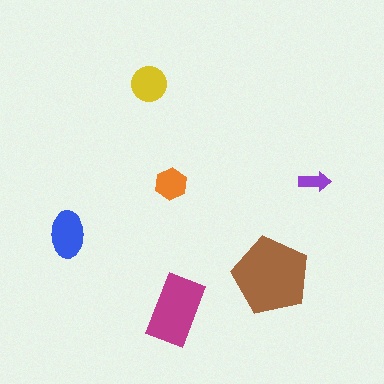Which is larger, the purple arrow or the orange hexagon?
The orange hexagon.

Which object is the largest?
The brown pentagon.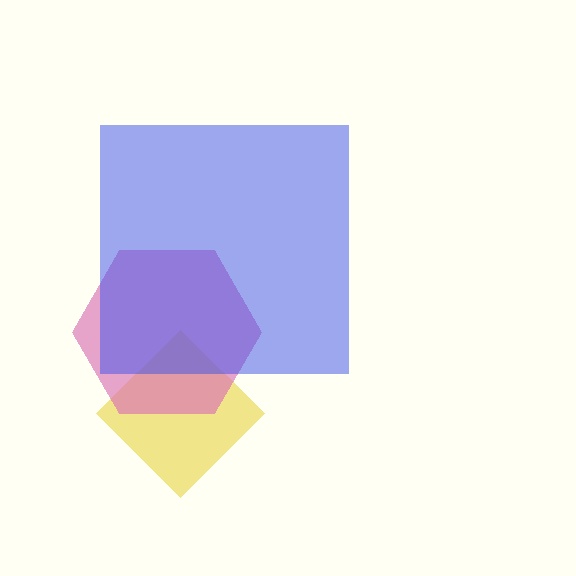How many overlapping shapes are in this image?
There are 3 overlapping shapes in the image.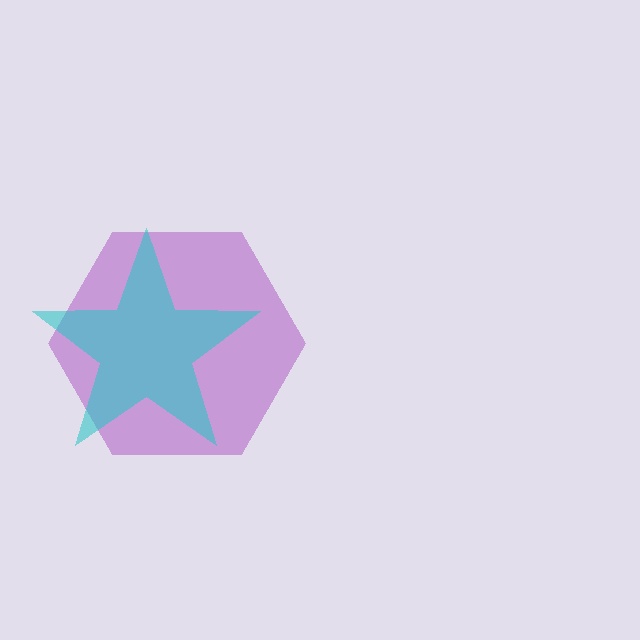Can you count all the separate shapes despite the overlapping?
Yes, there are 2 separate shapes.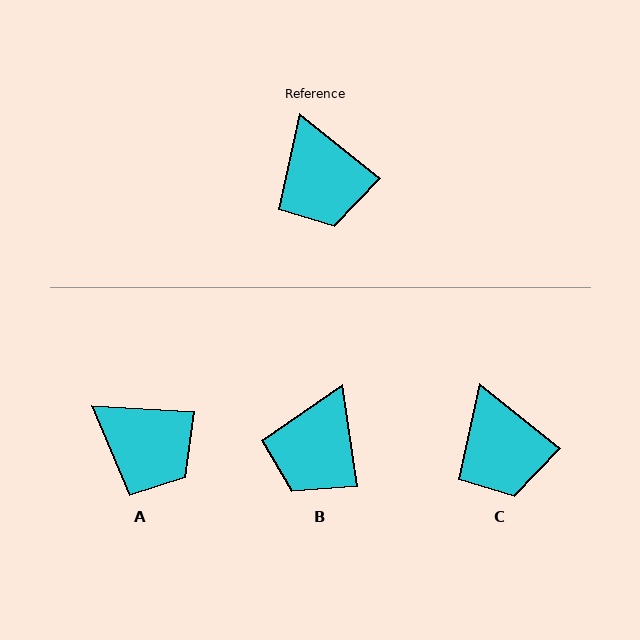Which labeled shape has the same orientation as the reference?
C.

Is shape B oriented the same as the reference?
No, it is off by about 43 degrees.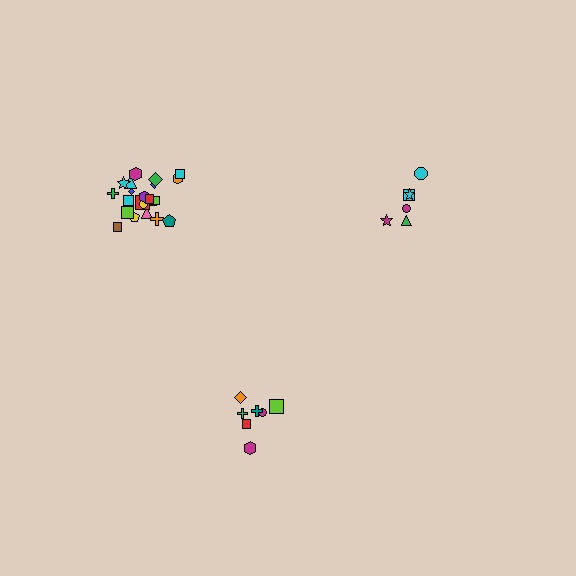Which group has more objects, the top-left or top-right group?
The top-left group.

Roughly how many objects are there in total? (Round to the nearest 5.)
Roughly 35 objects in total.